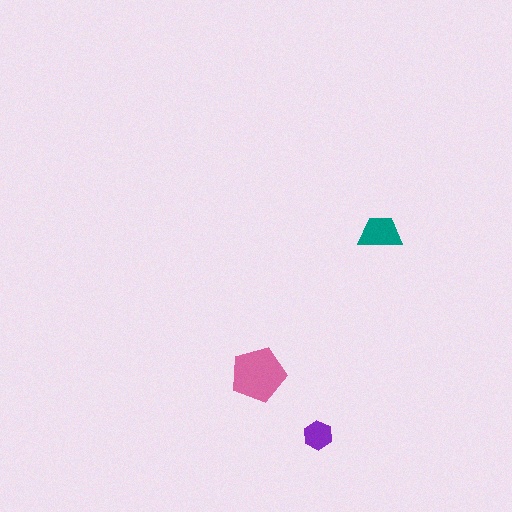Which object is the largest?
The pink pentagon.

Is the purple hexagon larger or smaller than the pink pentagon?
Smaller.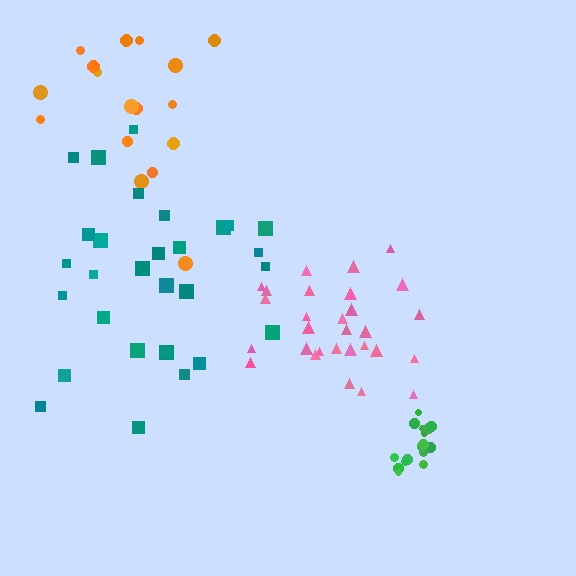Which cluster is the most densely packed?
Green.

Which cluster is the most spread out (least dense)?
Orange.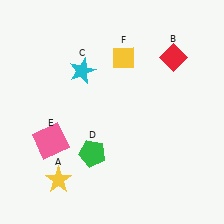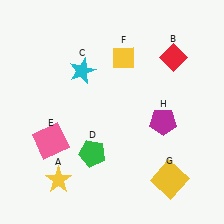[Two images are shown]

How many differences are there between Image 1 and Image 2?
There are 2 differences between the two images.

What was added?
A yellow square (G), a magenta pentagon (H) were added in Image 2.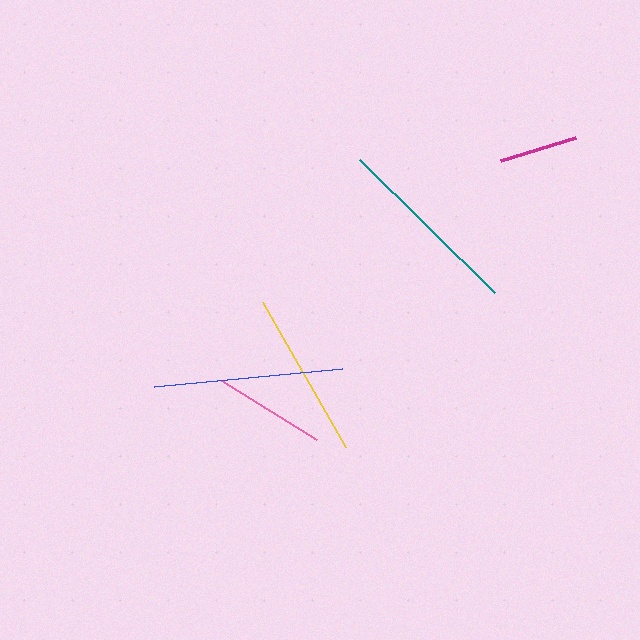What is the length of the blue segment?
The blue segment is approximately 190 pixels long.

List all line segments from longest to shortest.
From longest to shortest: blue, teal, yellow, pink, magenta.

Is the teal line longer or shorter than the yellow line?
The teal line is longer than the yellow line.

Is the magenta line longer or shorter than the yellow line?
The yellow line is longer than the magenta line.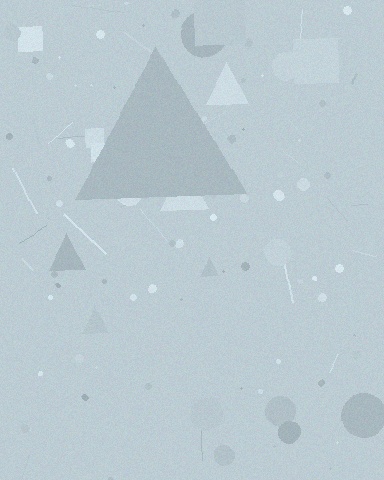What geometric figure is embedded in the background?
A triangle is embedded in the background.